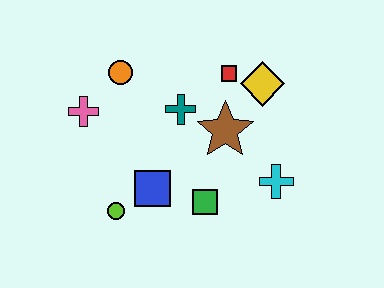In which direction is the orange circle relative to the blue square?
The orange circle is above the blue square.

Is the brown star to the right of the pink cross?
Yes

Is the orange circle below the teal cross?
No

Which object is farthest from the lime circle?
The yellow diamond is farthest from the lime circle.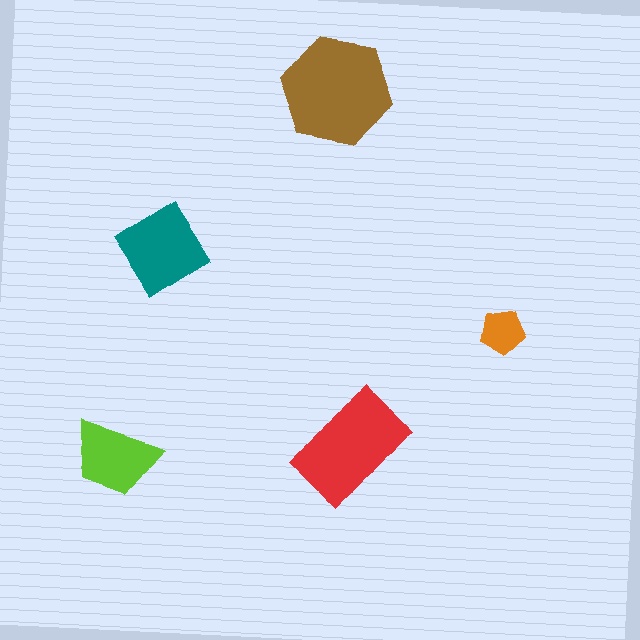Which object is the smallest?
The orange pentagon.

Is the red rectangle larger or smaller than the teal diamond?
Larger.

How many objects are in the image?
There are 5 objects in the image.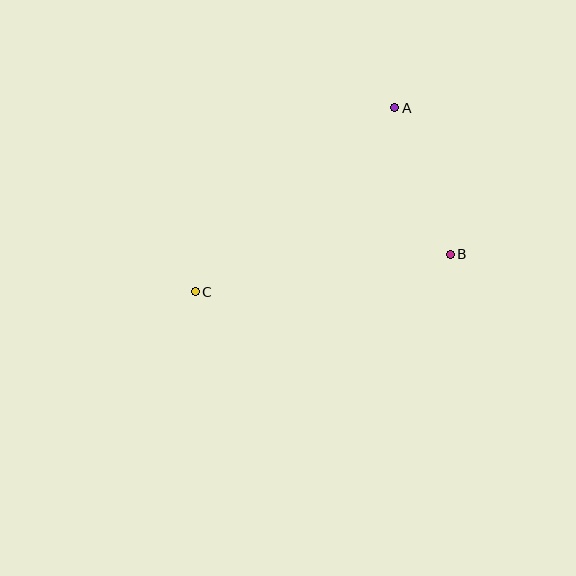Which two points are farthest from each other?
Points A and C are farthest from each other.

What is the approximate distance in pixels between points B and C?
The distance between B and C is approximately 257 pixels.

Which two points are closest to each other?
Points A and B are closest to each other.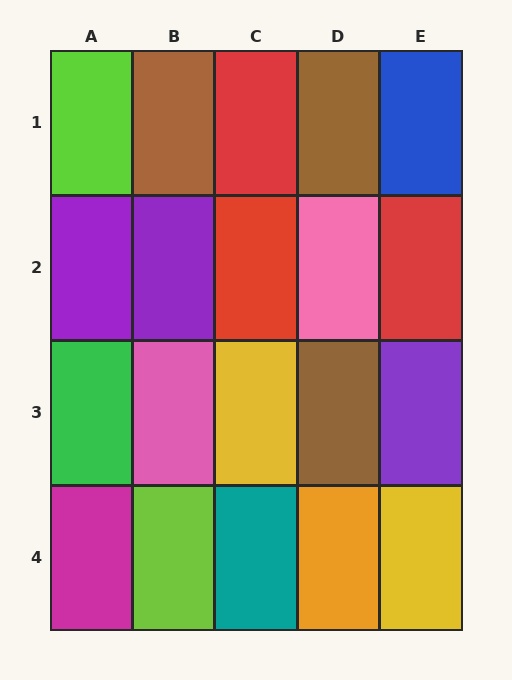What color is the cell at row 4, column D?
Orange.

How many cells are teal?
1 cell is teal.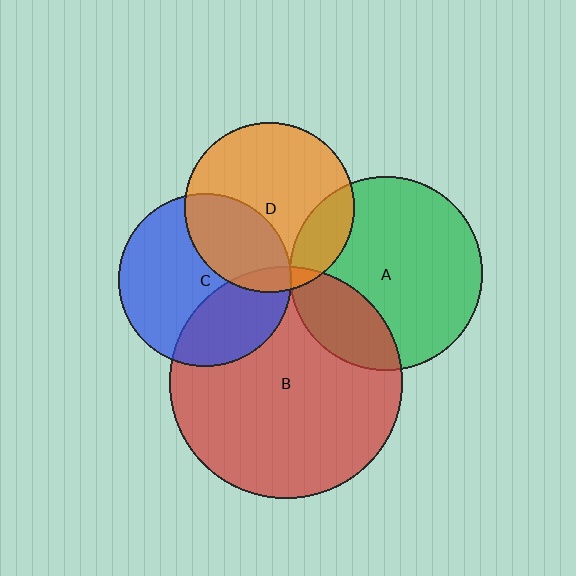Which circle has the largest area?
Circle B (red).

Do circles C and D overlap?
Yes.